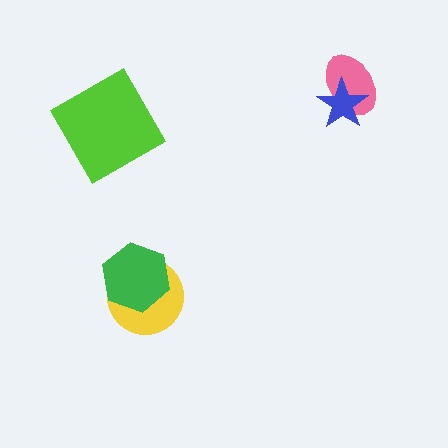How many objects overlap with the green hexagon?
1 object overlaps with the green hexagon.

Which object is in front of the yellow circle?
The green hexagon is in front of the yellow circle.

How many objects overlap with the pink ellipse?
1 object overlaps with the pink ellipse.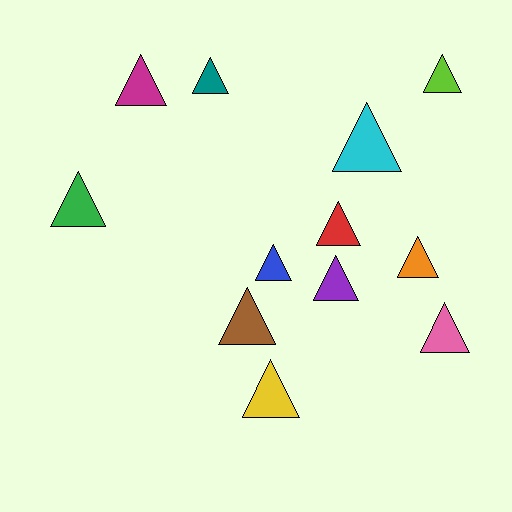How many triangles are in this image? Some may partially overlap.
There are 12 triangles.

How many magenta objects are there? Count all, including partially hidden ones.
There is 1 magenta object.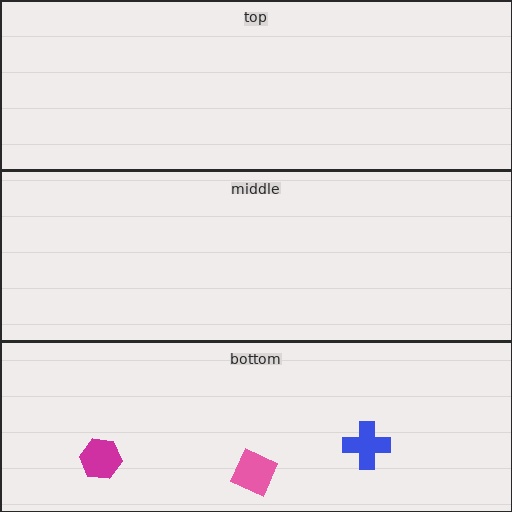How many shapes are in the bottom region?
3.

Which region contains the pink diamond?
The bottom region.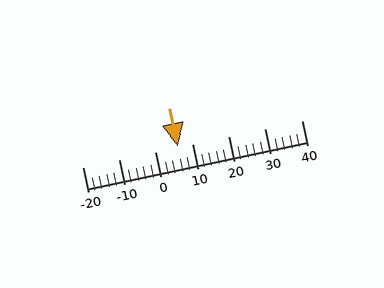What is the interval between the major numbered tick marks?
The major tick marks are spaced 10 units apart.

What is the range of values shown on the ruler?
The ruler shows values from -20 to 40.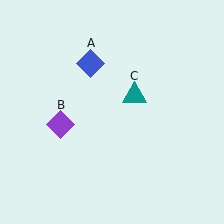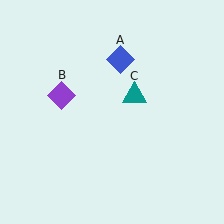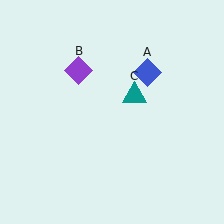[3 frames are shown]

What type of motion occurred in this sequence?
The blue diamond (object A), purple diamond (object B) rotated clockwise around the center of the scene.